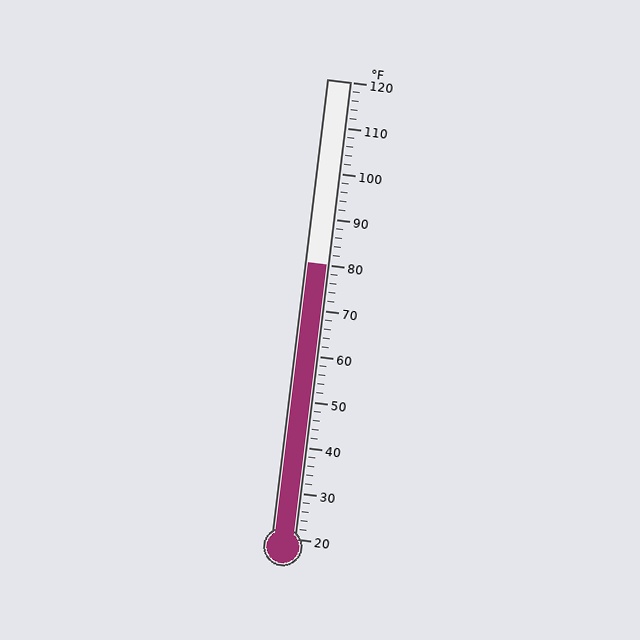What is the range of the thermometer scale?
The thermometer scale ranges from 20°F to 120°F.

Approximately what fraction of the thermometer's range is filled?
The thermometer is filled to approximately 60% of its range.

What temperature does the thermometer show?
The thermometer shows approximately 80°F.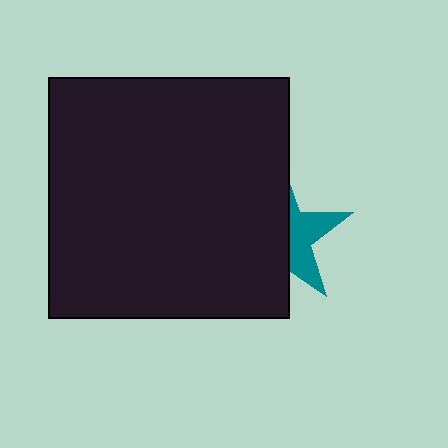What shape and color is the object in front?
The object in front is a black square.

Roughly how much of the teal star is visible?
A small part of it is visible (roughly 39%).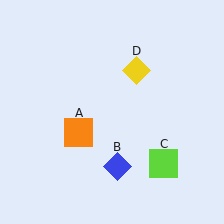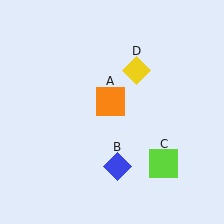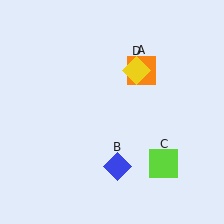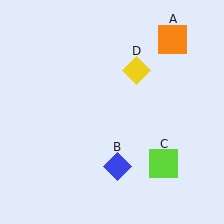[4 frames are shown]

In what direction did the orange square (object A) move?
The orange square (object A) moved up and to the right.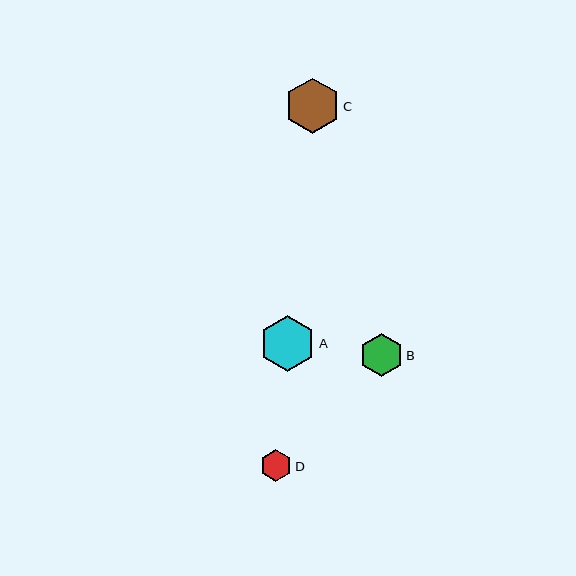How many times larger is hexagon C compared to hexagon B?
Hexagon C is approximately 1.3 times the size of hexagon B.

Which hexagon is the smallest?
Hexagon D is the smallest with a size of approximately 32 pixels.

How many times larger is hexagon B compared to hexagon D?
Hexagon B is approximately 1.4 times the size of hexagon D.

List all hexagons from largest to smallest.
From largest to smallest: A, C, B, D.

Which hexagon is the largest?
Hexagon A is the largest with a size of approximately 56 pixels.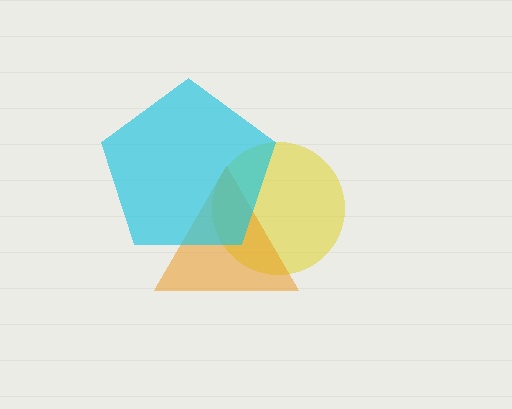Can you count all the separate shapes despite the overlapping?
Yes, there are 3 separate shapes.